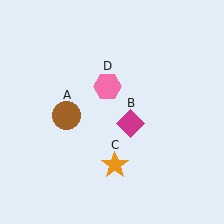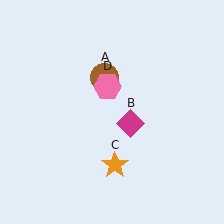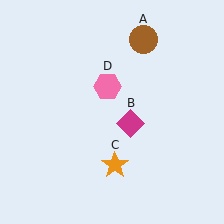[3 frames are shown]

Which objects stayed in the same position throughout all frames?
Magenta diamond (object B) and orange star (object C) and pink hexagon (object D) remained stationary.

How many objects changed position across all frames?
1 object changed position: brown circle (object A).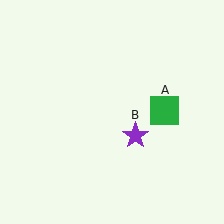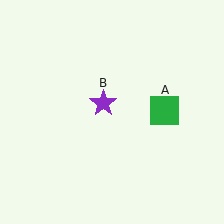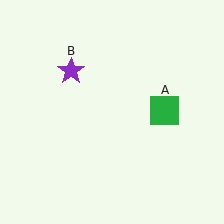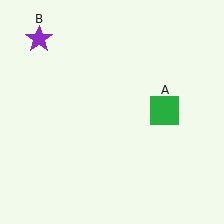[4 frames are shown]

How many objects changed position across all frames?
1 object changed position: purple star (object B).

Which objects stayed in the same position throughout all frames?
Green square (object A) remained stationary.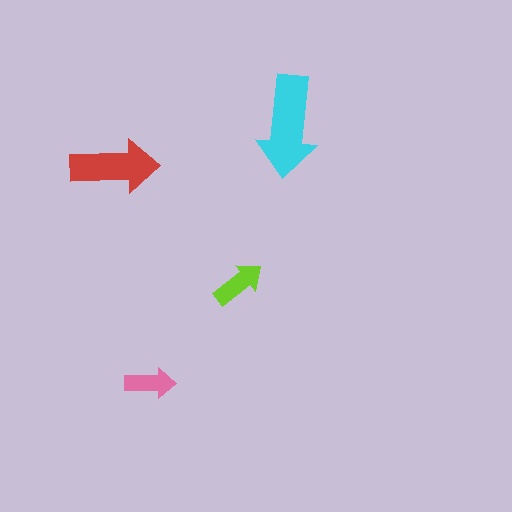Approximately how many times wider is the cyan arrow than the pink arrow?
About 2 times wider.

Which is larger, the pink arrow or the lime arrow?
The lime one.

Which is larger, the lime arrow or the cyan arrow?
The cyan one.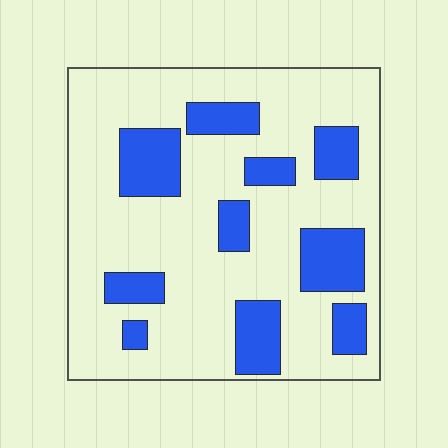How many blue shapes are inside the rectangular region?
10.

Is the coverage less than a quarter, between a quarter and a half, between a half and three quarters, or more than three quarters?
Less than a quarter.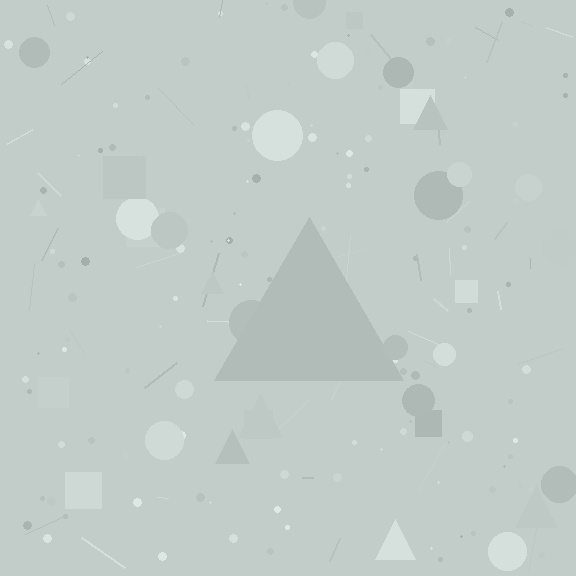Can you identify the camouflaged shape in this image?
The camouflaged shape is a triangle.